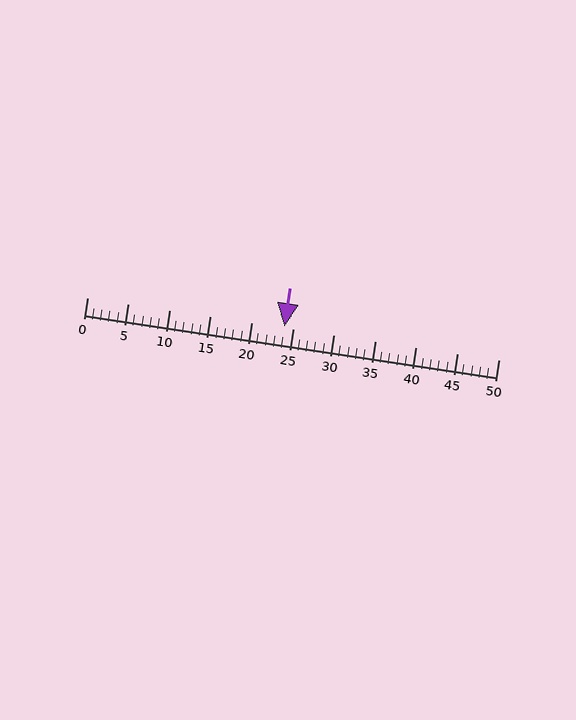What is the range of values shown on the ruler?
The ruler shows values from 0 to 50.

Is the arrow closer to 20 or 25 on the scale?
The arrow is closer to 25.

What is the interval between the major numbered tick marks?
The major tick marks are spaced 5 units apart.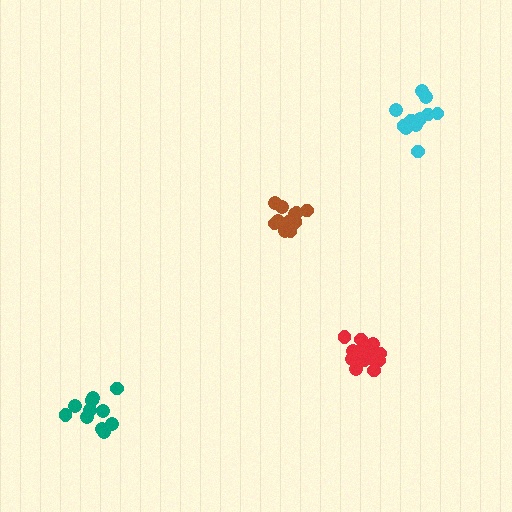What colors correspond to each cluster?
The clusters are colored: brown, cyan, red, teal.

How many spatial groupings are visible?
There are 4 spatial groupings.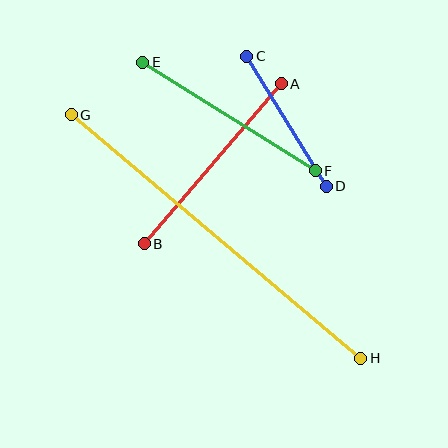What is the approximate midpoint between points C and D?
The midpoint is at approximately (286, 121) pixels.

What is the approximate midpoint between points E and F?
The midpoint is at approximately (229, 117) pixels.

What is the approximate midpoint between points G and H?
The midpoint is at approximately (216, 237) pixels.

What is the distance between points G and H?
The distance is approximately 378 pixels.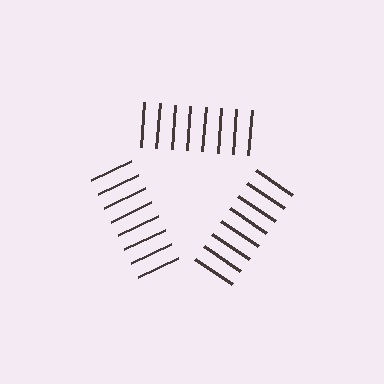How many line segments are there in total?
24 — 8 along each of the 3 edges.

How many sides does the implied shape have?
3 sides — the line-ends trace a triangle.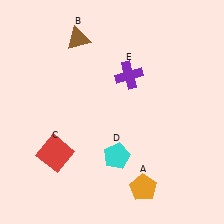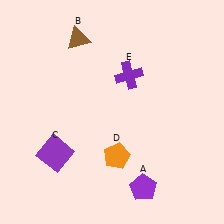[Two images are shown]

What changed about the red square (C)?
In Image 1, C is red. In Image 2, it changed to purple.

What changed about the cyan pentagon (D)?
In Image 1, D is cyan. In Image 2, it changed to orange.